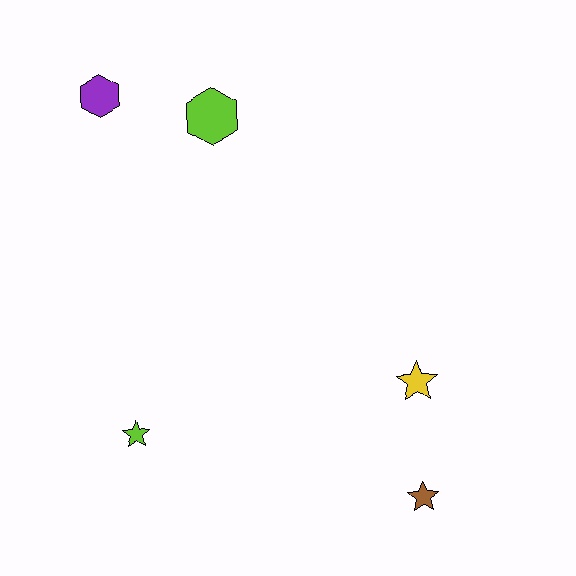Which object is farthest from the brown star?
The purple hexagon is farthest from the brown star.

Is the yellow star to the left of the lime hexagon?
No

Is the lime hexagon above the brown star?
Yes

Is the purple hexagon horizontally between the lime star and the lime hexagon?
No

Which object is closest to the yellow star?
The brown star is closest to the yellow star.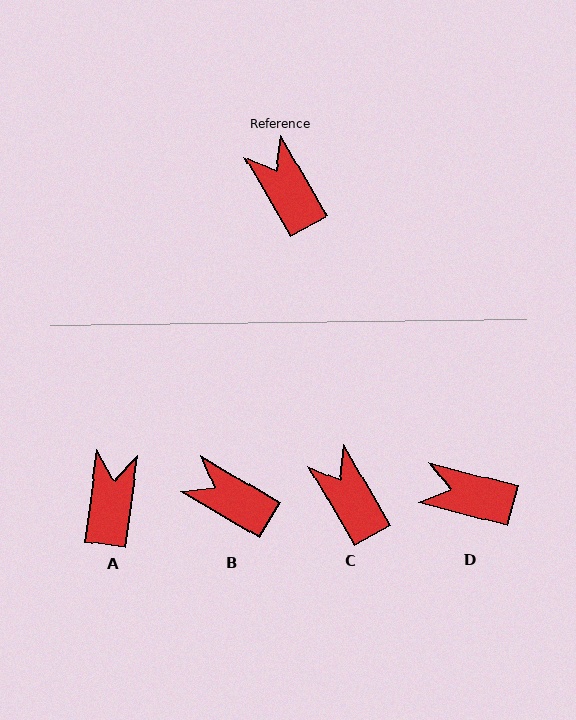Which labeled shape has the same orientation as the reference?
C.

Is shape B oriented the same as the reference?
No, it is off by about 29 degrees.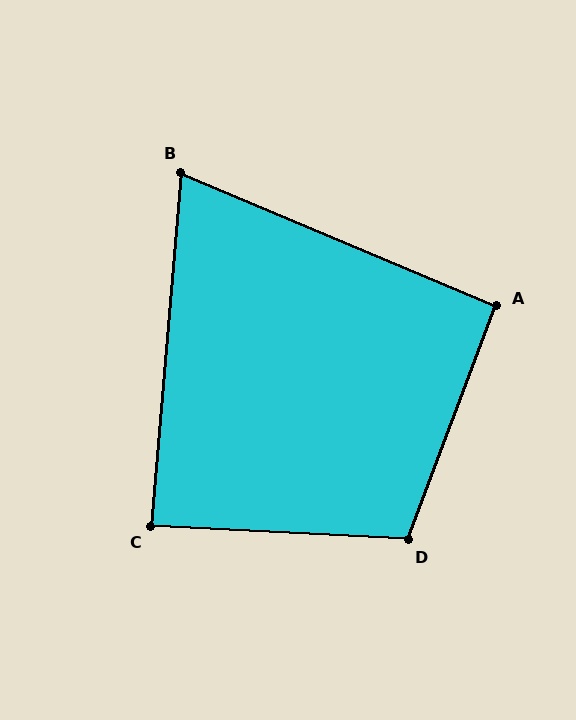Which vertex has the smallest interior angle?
B, at approximately 72 degrees.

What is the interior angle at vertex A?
Approximately 92 degrees (approximately right).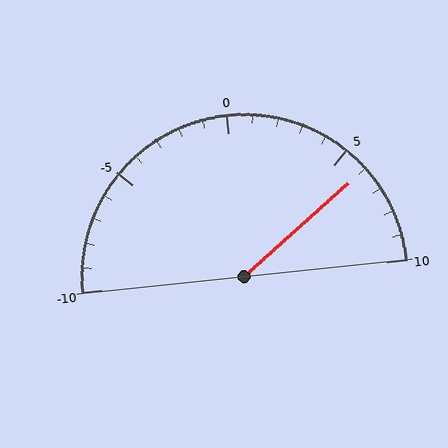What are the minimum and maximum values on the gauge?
The gauge ranges from -10 to 10.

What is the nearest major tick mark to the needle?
The nearest major tick mark is 5.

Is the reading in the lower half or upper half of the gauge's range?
The reading is in the upper half of the range (-10 to 10).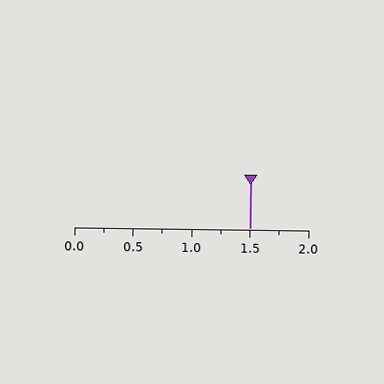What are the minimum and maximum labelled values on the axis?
The axis runs from 0.0 to 2.0.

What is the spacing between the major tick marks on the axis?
The major ticks are spaced 0.5 apart.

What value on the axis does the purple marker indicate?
The marker indicates approximately 1.5.